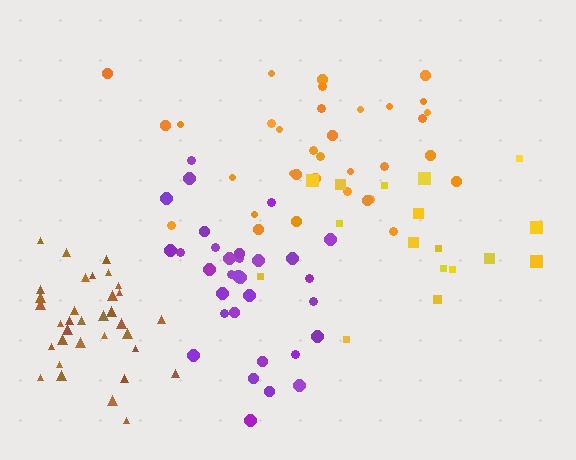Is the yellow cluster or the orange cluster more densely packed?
Orange.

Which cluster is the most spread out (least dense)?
Yellow.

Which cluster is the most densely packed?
Brown.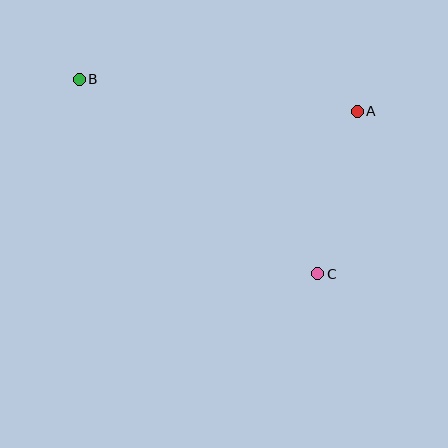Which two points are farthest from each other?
Points B and C are farthest from each other.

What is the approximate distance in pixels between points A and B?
The distance between A and B is approximately 280 pixels.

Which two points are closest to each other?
Points A and C are closest to each other.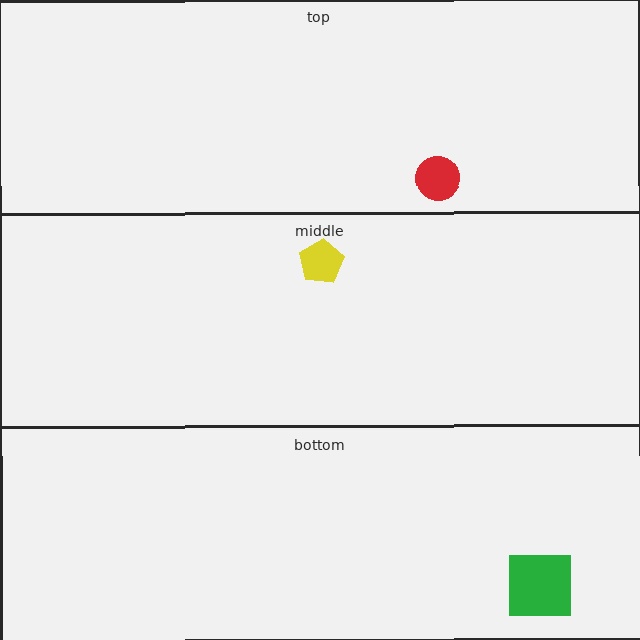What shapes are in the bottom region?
The green square.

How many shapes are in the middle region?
1.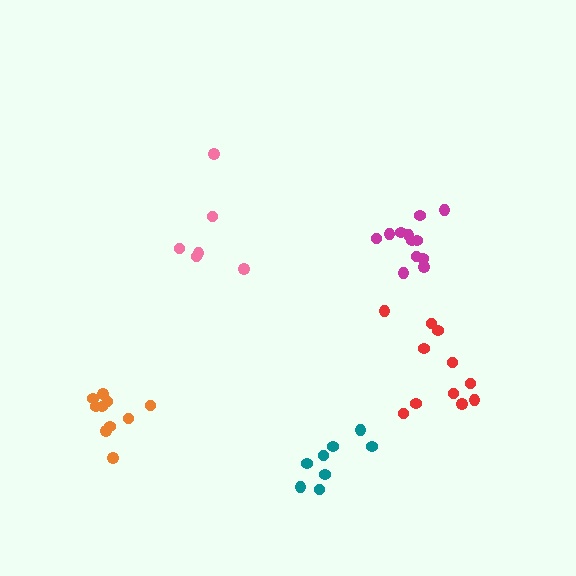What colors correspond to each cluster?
The clusters are colored: orange, teal, magenta, pink, red.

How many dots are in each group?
Group 1: 10 dots, Group 2: 8 dots, Group 3: 12 dots, Group 4: 6 dots, Group 5: 11 dots (47 total).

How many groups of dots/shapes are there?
There are 5 groups.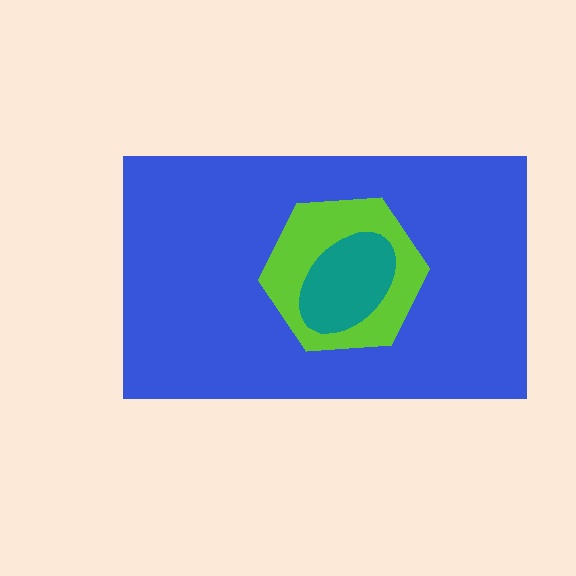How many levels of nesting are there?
3.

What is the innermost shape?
The teal ellipse.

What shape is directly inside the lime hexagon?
The teal ellipse.